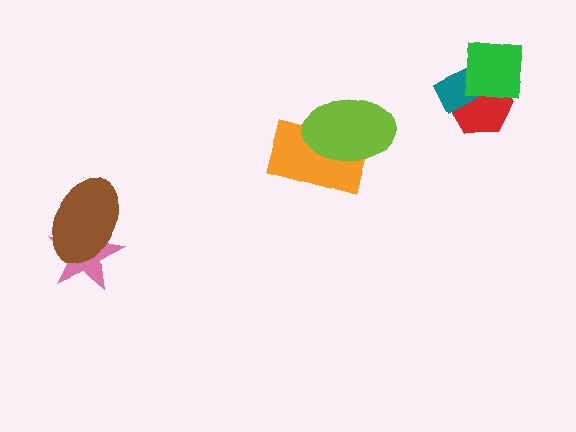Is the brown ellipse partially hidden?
No, no other shape covers it.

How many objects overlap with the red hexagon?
2 objects overlap with the red hexagon.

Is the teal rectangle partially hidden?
Yes, it is partially covered by another shape.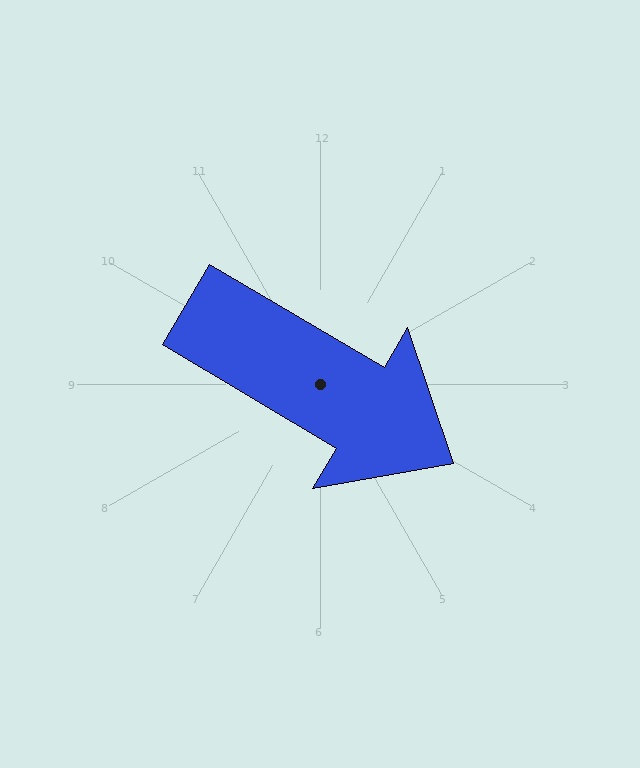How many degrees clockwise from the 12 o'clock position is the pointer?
Approximately 121 degrees.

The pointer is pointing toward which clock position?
Roughly 4 o'clock.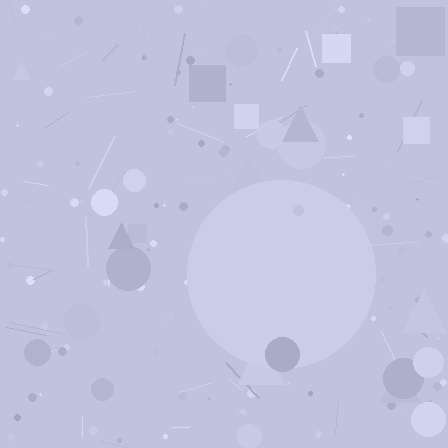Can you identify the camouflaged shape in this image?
The camouflaged shape is a circle.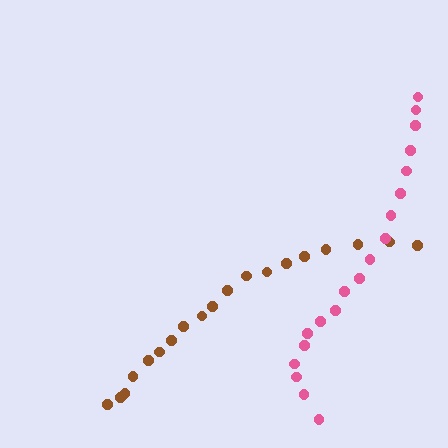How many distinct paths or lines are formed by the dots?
There are 2 distinct paths.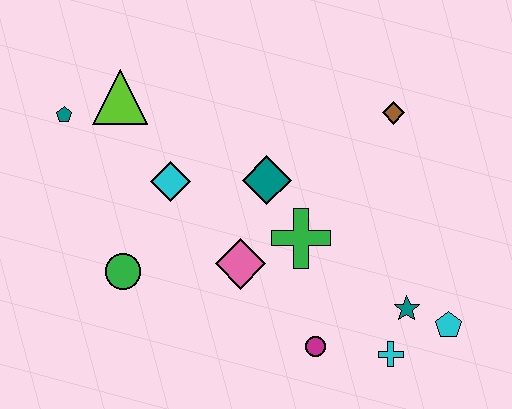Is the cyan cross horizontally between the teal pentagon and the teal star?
Yes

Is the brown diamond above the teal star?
Yes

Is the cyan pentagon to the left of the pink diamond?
No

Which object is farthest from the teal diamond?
The cyan pentagon is farthest from the teal diamond.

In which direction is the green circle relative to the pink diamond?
The green circle is to the left of the pink diamond.